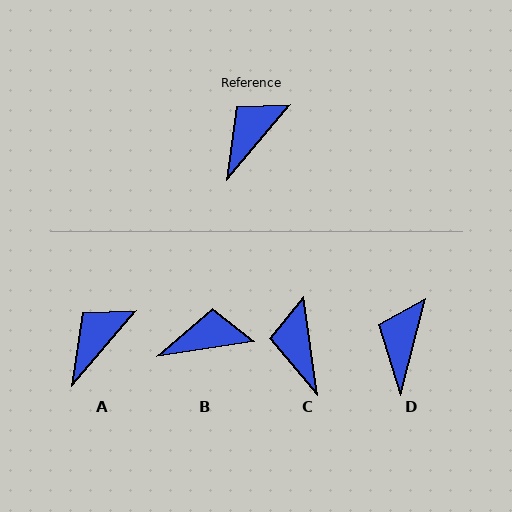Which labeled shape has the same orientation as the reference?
A.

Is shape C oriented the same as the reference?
No, it is off by about 49 degrees.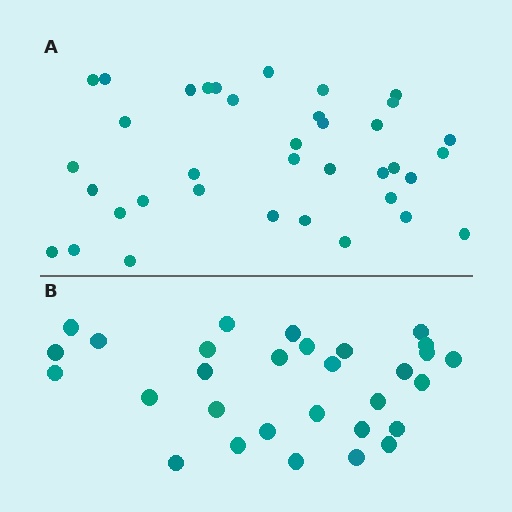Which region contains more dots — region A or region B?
Region A (the top region) has more dots.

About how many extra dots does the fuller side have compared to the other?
Region A has roughly 8 or so more dots than region B.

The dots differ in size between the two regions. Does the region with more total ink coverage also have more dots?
No. Region B has more total ink coverage because its dots are larger, but region A actually contains more individual dots. Total area can be misleading — the number of items is what matters here.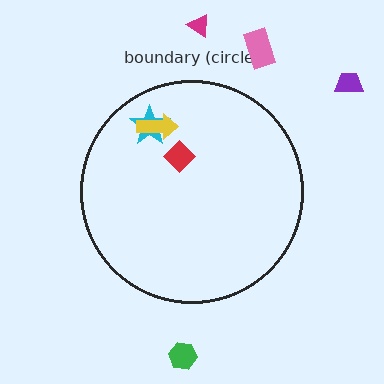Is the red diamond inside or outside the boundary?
Inside.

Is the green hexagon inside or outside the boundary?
Outside.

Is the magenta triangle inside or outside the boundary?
Outside.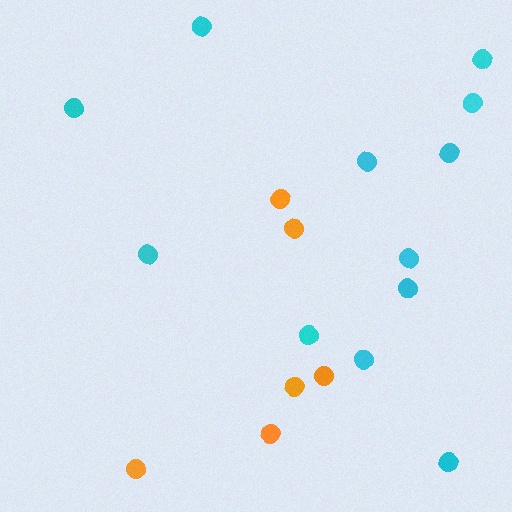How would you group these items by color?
There are 2 groups: one group of cyan circles (12) and one group of orange circles (6).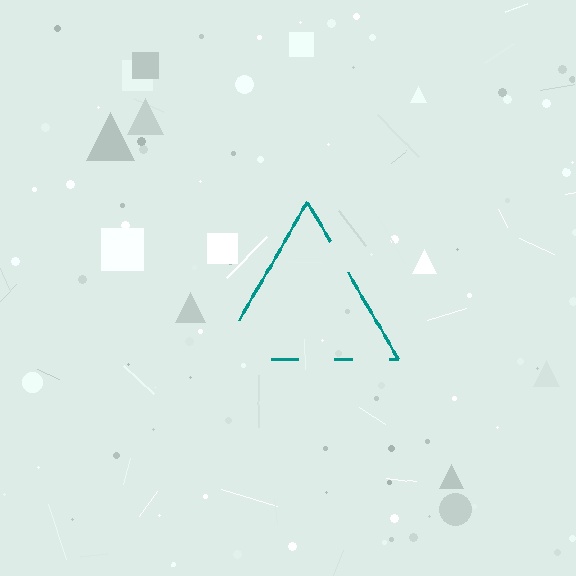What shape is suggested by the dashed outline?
The dashed outline suggests a triangle.